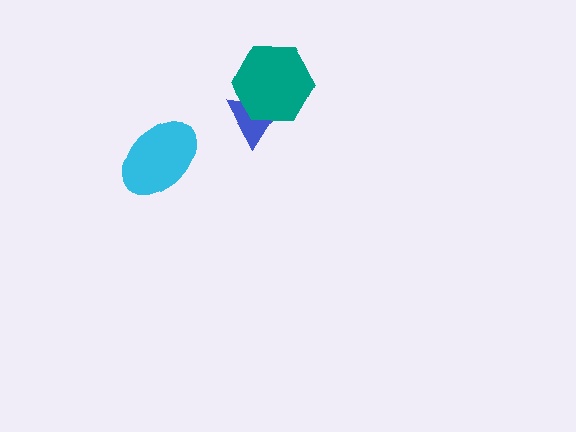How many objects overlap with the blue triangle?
1 object overlaps with the blue triangle.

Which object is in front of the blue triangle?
The teal hexagon is in front of the blue triangle.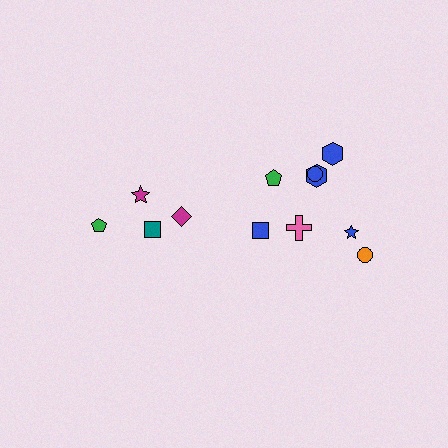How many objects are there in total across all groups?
There are 12 objects.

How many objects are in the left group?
There are 4 objects.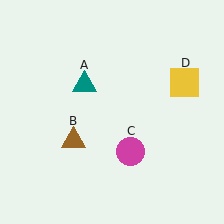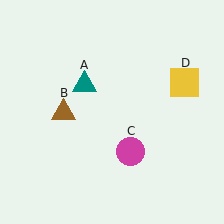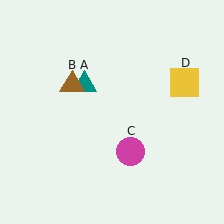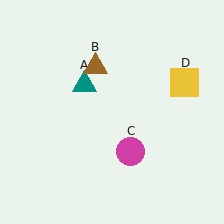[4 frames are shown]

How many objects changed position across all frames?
1 object changed position: brown triangle (object B).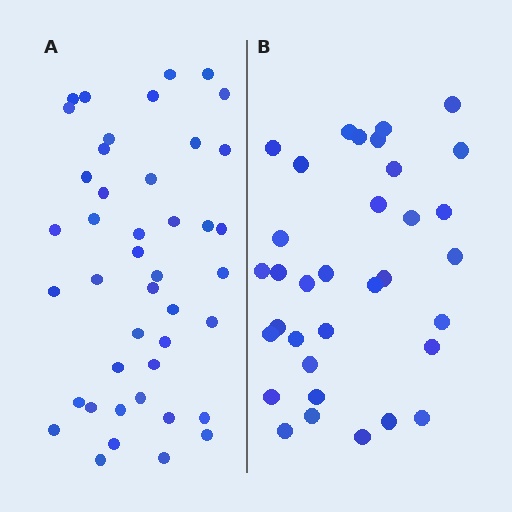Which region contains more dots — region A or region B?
Region A (the left region) has more dots.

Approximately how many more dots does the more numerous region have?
Region A has roughly 8 or so more dots than region B.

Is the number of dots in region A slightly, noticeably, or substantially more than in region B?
Region A has noticeably more, but not dramatically so. The ratio is roughly 1.3 to 1.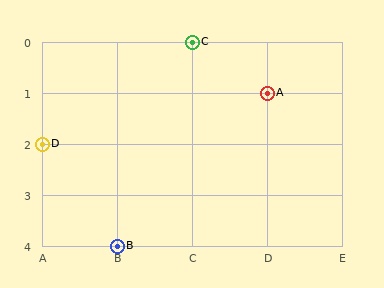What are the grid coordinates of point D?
Point D is at grid coordinates (A, 2).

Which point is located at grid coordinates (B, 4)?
Point B is at (B, 4).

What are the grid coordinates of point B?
Point B is at grid coordinates (B, 4).